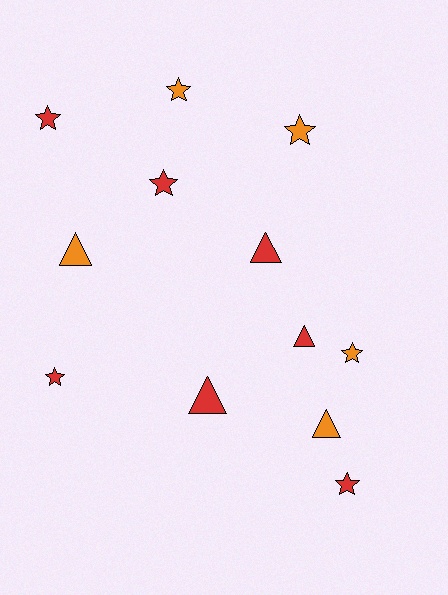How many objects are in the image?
There are 12 objects.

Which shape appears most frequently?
Star, with 7 objects.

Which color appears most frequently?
Red, with 7 objects.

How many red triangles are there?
There are 3 red triangles.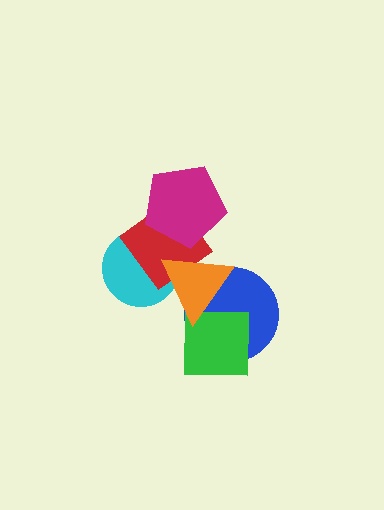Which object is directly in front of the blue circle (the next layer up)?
The green square is directly in front of the blue circle.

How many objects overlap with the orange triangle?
4 objects overlap with the orange triangle.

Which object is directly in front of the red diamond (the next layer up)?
The magenta pentagon is directly in front of the red diamond.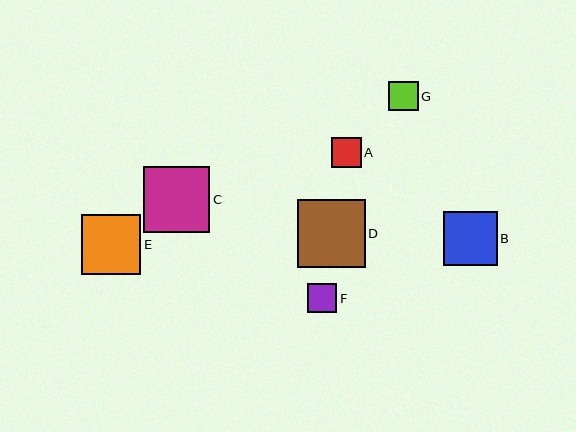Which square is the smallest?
Square F is the smallest with a size of approximately 29 pixels.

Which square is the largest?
Square D is the largest with a size of approximately 68 pixels.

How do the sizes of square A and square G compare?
Square A and square G are approximately the same size.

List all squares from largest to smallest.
From largest to smallest: D, C, E, B, A, G, F.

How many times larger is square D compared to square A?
Square D is approximately 2.3 times the size of square A.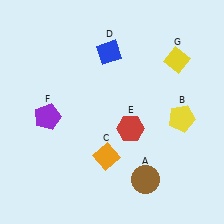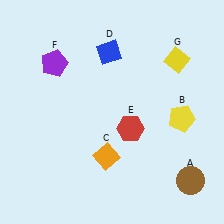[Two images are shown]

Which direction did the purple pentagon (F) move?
The purple pentagon (F) moved up.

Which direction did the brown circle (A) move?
The brown circle (A) moved right.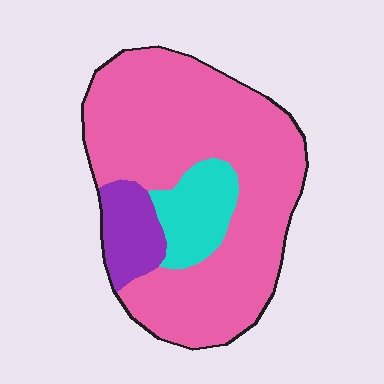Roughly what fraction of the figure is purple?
Purple covers around 10% of the figure.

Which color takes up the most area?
Pink, at roughly 75%.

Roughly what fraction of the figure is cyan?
Cyan takes up about one eighth (1/8) of the figure.